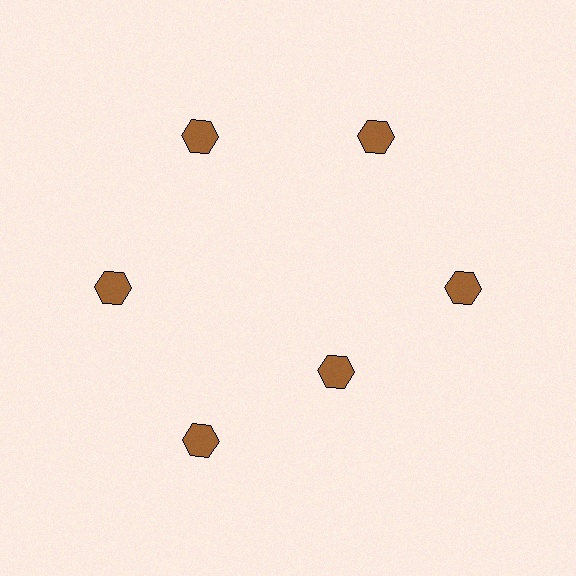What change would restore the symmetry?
The symmetry would be restored by moving it outward, back onto the ring so that all 6 hexagons sit at equal angles and equal distance from the center.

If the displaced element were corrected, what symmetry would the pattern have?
It would have 6-fold rotational symmetry — the pattern would map onto itself every 60 degrees.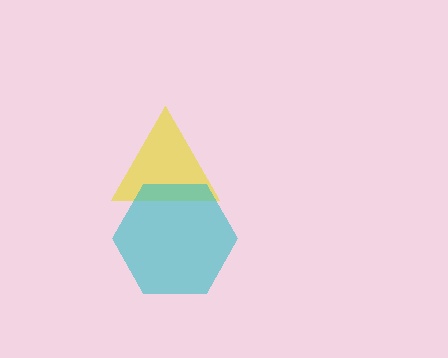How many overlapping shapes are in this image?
There are 2 overlapping shapes in the image.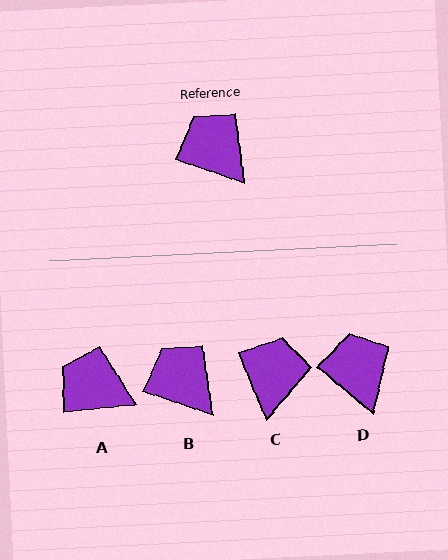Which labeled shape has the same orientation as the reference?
B.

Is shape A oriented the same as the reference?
No, it is off by about 24 degrees.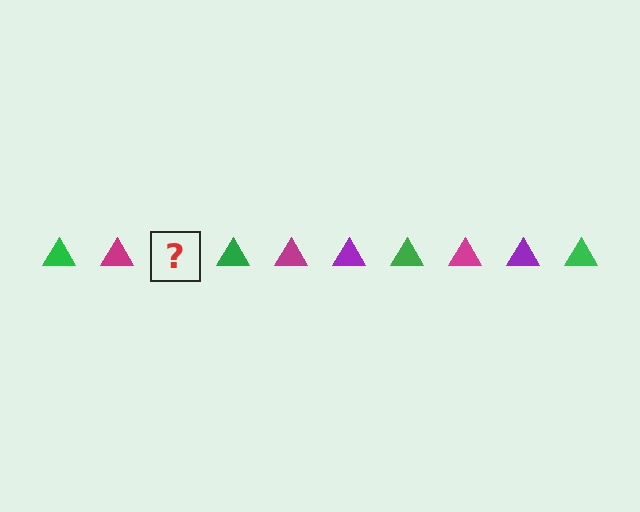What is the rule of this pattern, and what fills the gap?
The rule is that the pattern cycles through green, magenta, purple triangles. The gap should be filled with a purple triangle.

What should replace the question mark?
The question mark should be replaced with a purple triangle.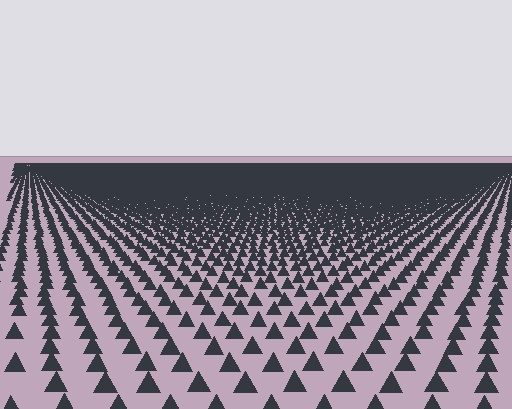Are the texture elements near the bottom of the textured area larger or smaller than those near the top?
Larger. Near the bottom, elements are closer to the viewer and appear at a bigger on-screen size.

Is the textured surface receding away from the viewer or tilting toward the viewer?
The surface is receding away from the viewer. Texture elements get smaller and denser toward the top.